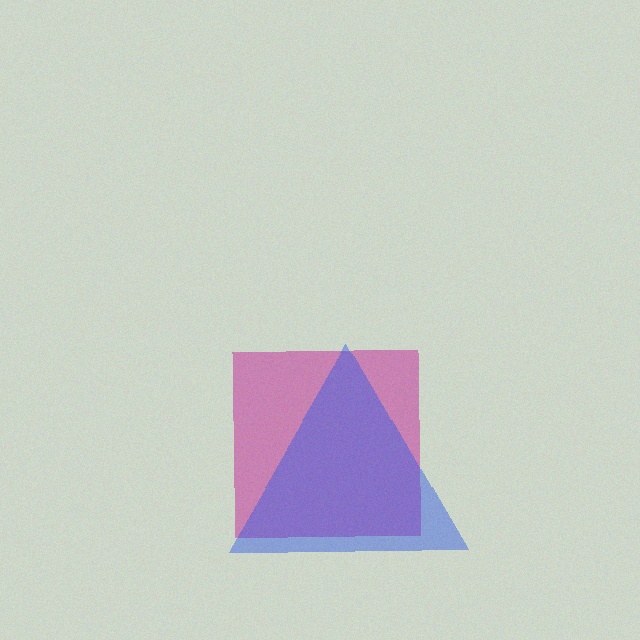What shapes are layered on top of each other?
The layered shapes are: a magenta square, a blue triangle.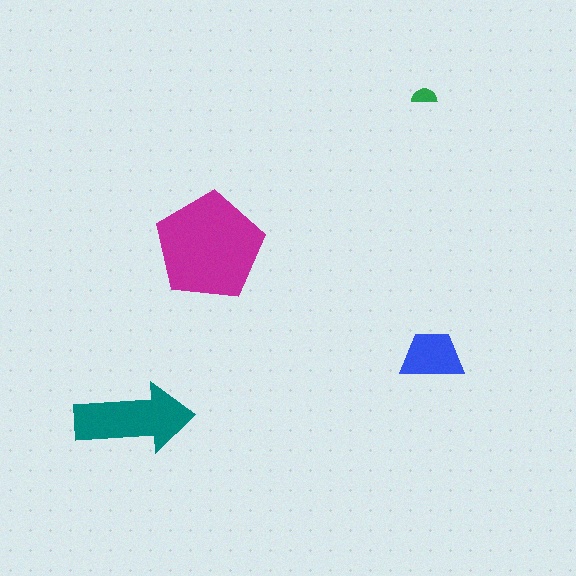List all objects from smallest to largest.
The green semicircle, the blue trapezoid, the teal arrow, the magenta pentagon.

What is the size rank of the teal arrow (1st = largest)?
2nd.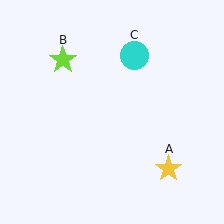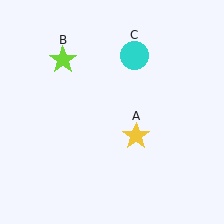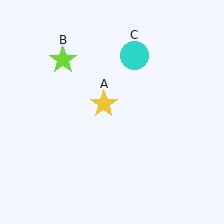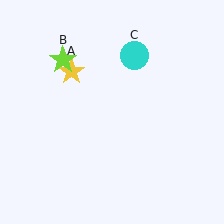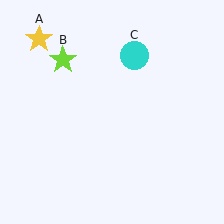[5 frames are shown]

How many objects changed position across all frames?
1 object changed position: yellow star (object A).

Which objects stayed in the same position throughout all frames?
Lime star (object B) and cyan circle (object C) remained stationary.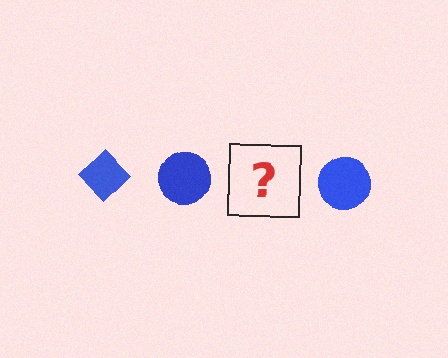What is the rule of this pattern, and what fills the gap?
The rule is that the pattern cycles through diamond, circle shapes in blue. The gap should be filled with a blue diamond.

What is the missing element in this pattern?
The missing element is a blue diamond.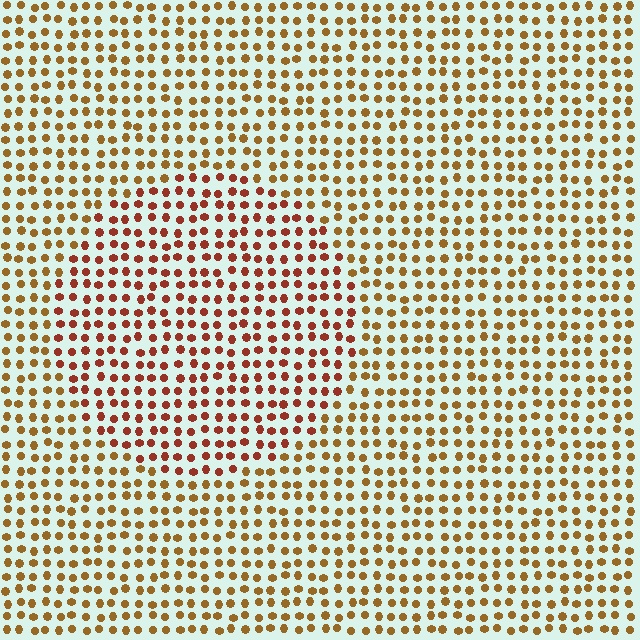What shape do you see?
I see a circle.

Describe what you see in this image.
The image is filled with small brown elements in a uniform arrangement. A circle-shaped region is visible where the elements are tinted to a slightly different hue, forming a subtle color boundary.